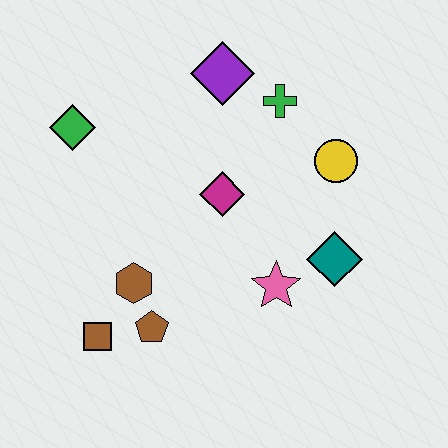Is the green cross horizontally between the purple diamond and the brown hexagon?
No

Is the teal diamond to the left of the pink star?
No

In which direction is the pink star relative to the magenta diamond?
The pink star is below the magenta diamond.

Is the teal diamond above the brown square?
Yes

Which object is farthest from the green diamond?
The teal diamond is farthest from the green diamond.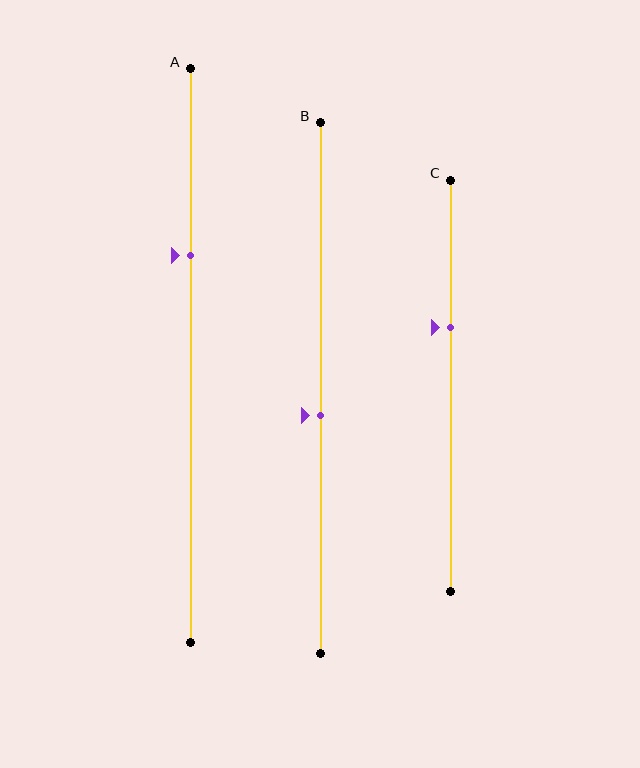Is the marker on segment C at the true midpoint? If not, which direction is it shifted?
No, the marker on segment C is shifted upward by about 14% of the segment length.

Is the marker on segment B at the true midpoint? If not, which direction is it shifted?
No, the marker on segment B is shifted downward by about 5% of the segment length.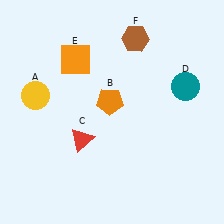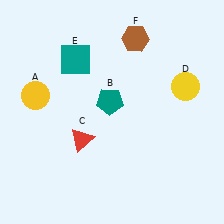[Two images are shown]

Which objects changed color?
B changed from orange to teal. D changed from teal to yellow. E changed from orange to teal.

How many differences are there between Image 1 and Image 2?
There are 3 differences between the two images.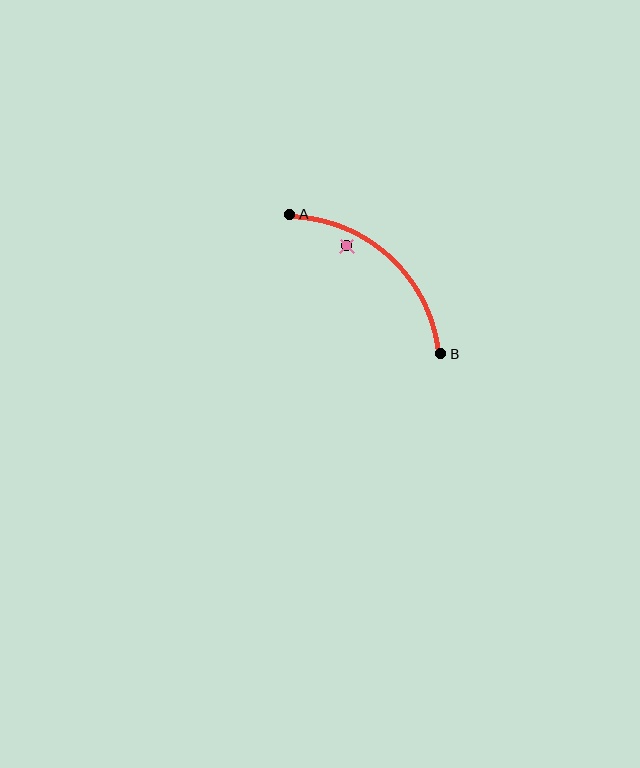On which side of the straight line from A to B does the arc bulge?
The arc bulges above and to the right of the straight line connecting A and B.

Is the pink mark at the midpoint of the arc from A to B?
No — the pink mark does not lie on the arc at all. It sits slightly inside the curve.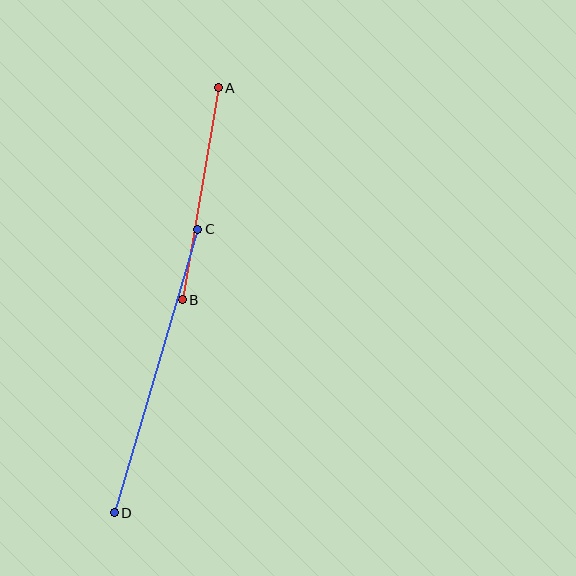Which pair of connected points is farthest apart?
Points C and D are farthest apart.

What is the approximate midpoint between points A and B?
The midpoint is at approximately (200, 194) pixels.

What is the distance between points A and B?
The distance is approximately 215 pixels.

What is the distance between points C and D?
The distance is approximately 295 pixels.